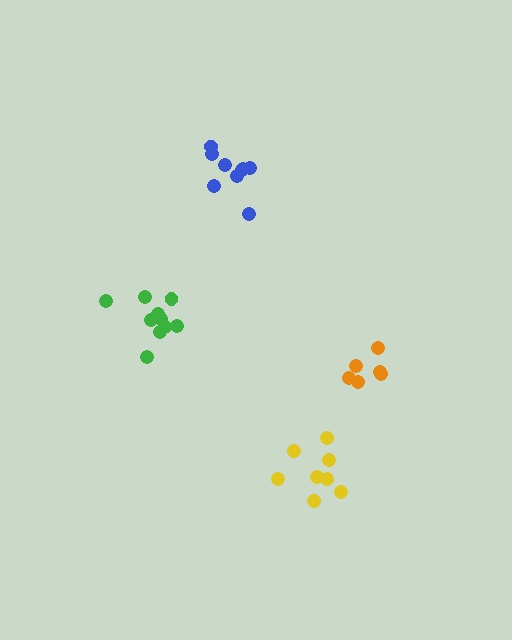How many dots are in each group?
Group 1: 9 dots, Group 2: 8 dots, Group 3: 6 dots, Group 4: 10 dots (33 total).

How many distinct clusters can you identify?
There are 4 distinct clusters.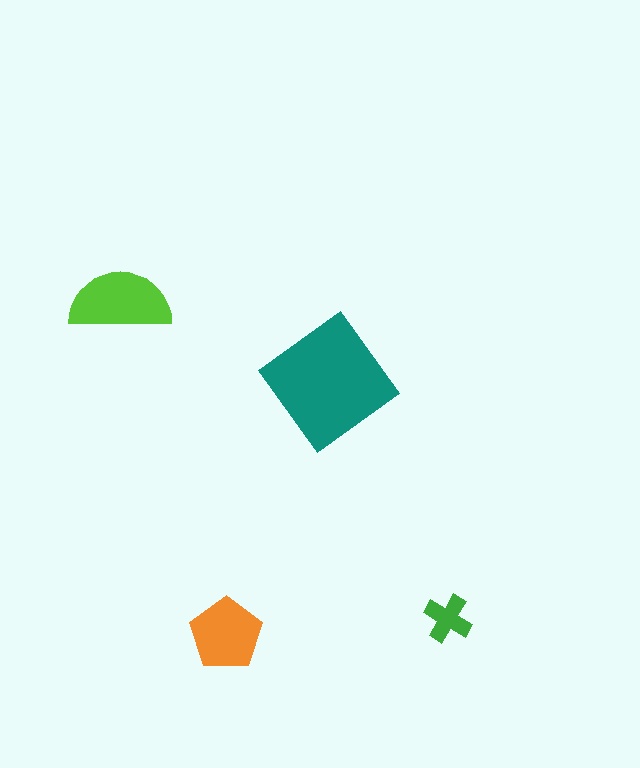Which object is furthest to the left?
The lime semicircle is leftmost.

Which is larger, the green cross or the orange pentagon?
The orange pentagon.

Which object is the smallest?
The green cross.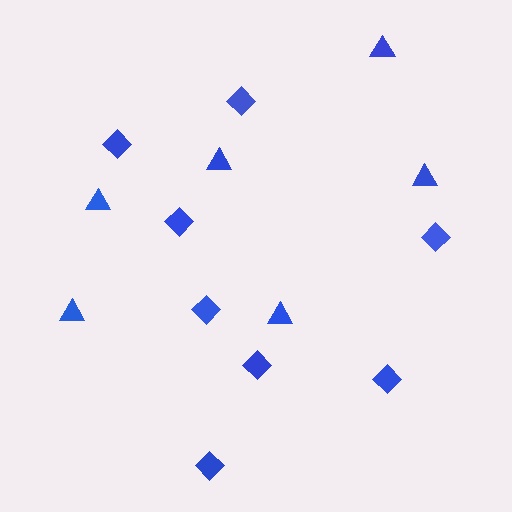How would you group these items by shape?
There are 2 groups: one group of diamonds (8) and one group of triangles (6).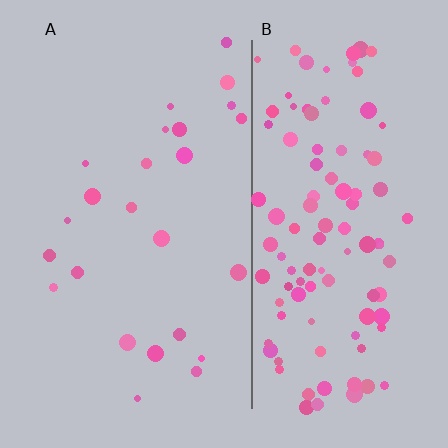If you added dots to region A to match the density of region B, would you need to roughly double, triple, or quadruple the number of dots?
Approximately quadruple.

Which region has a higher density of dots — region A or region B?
B (the right).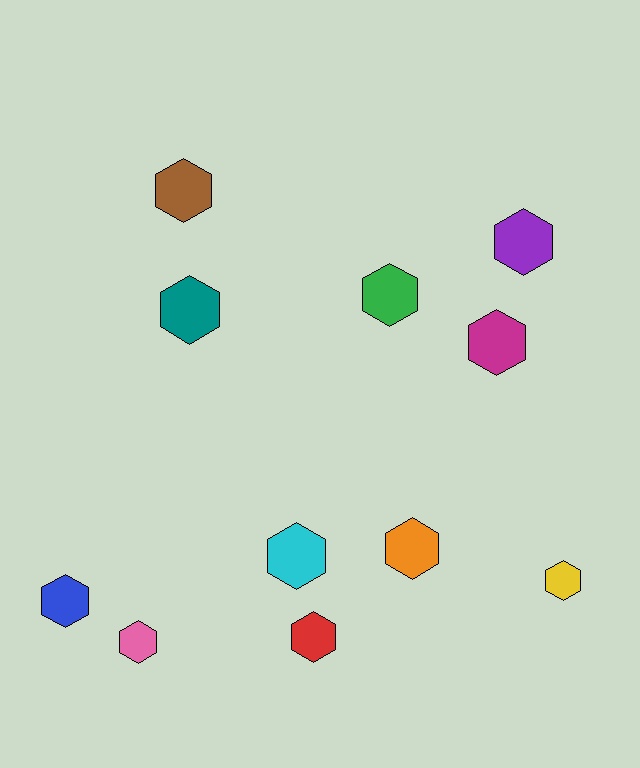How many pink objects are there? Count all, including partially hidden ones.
There is 1 pink object.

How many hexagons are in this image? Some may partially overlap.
There are 11 hexagons.